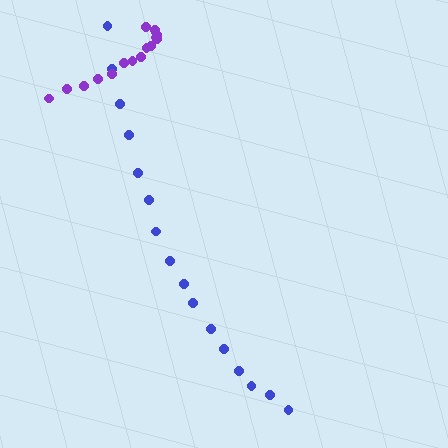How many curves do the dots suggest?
There are 2 distinct paths.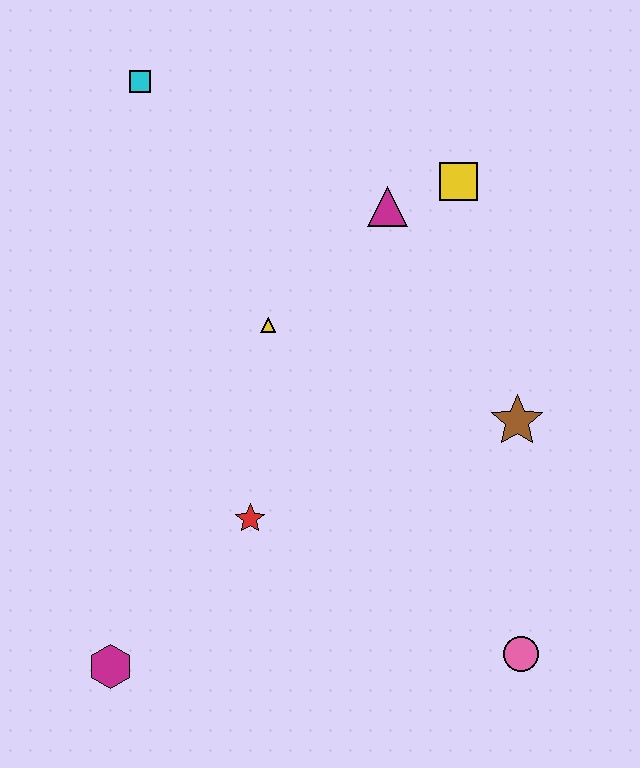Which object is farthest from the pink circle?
The cyan square is farthest from the pink circle.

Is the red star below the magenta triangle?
Yes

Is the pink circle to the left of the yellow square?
No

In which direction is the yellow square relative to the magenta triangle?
The yellow square is to the right of the magenta triangle.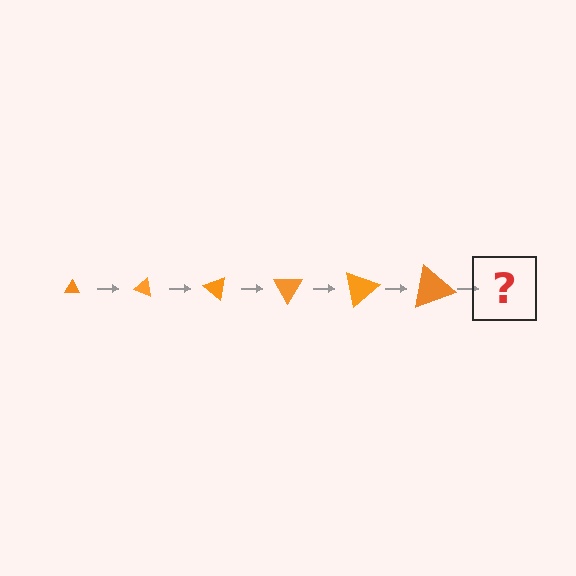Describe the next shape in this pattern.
It should be a triangle, larger than the previous one and rotated 120 degrees from the start.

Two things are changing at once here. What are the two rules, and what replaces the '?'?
The two rules are that the triangle grows larger each step and it rotates 20 degrees each step. The '?' should be a triangle, larger than the previous one and rotated 120 degrees from the start.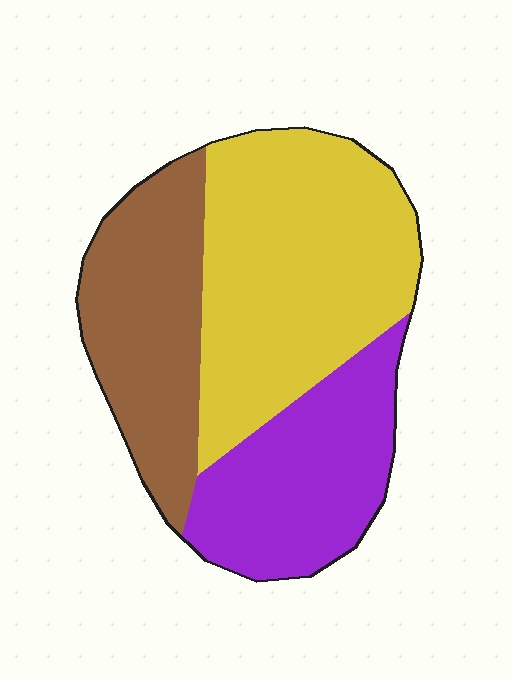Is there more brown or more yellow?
Yellow.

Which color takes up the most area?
Yellow, at roughly 45%.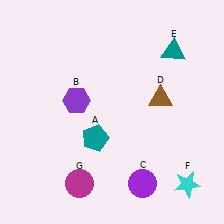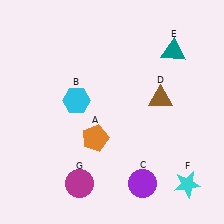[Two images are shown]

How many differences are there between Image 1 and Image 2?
There are 2 differences between the two images.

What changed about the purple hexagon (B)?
In Image 1, B is purple. In Image 2, it changed to cyan.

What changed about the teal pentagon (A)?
In Image 1, A is teal. In Image 2, it changed to orange.